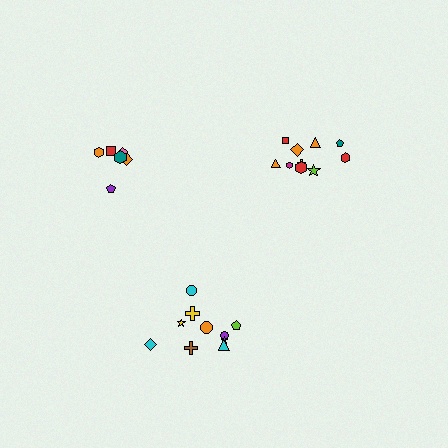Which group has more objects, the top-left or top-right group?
The top-right group.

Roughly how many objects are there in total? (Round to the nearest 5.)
Roughly 25 objects in total.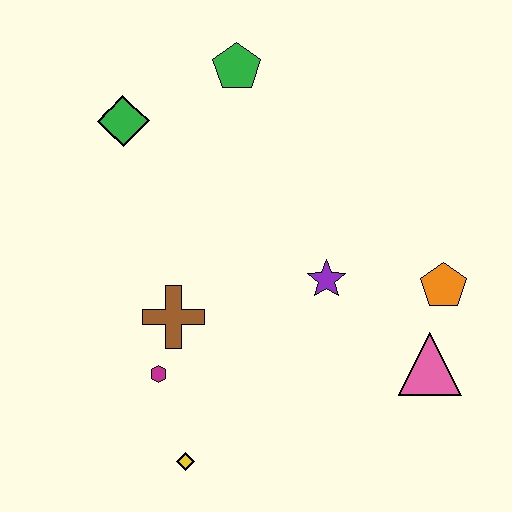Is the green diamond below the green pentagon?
Yes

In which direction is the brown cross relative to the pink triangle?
The brown cross is to the left of the pink triangle.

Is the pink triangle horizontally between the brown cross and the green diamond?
No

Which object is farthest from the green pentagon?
The yellow diamond is farthest from the green pentagon.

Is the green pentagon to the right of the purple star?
No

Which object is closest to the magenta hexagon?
The brown cross is closest to the magenta hexagon.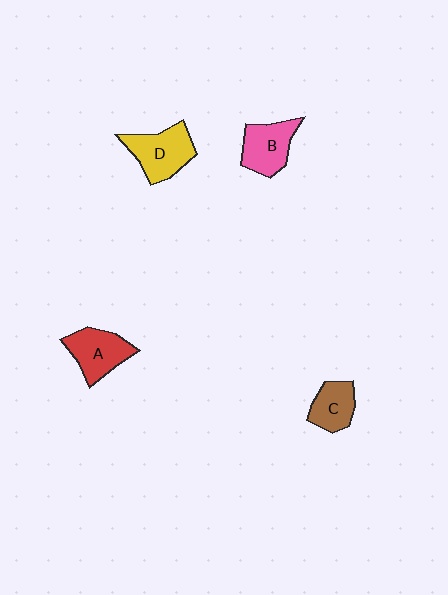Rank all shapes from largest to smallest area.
From largest to smallest: D (yellow), A (red), B (pink), C (brown).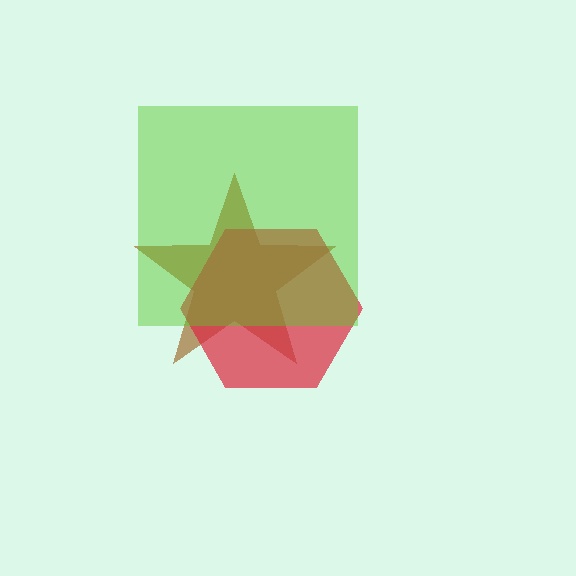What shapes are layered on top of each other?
The layered shapes are: a brown star, a red hexagon, a lime square.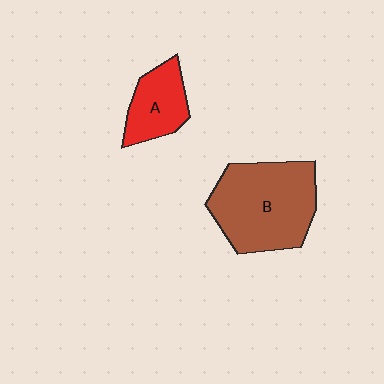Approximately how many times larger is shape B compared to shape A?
Approximately 2.1 times.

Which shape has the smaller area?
Shape A (red).